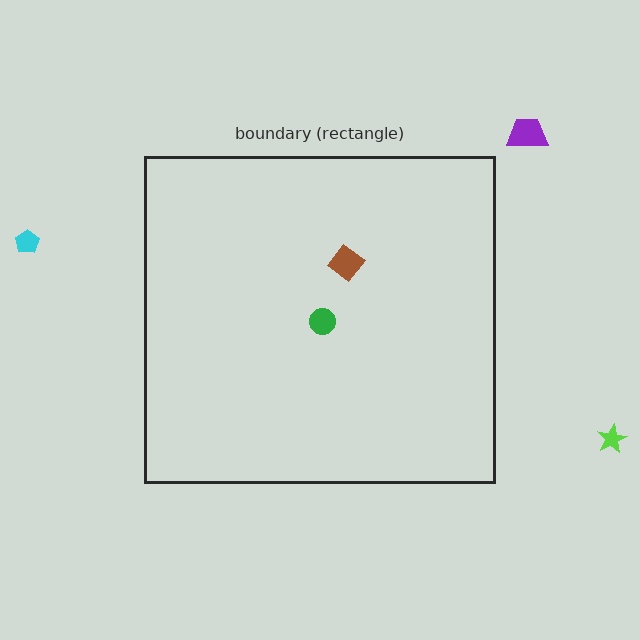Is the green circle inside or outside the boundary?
Inside.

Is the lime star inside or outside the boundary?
Outside.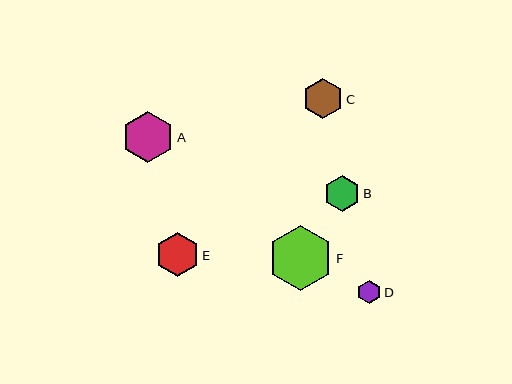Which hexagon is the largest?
Hexagon F is the largest with a size of approximately 65 pixels.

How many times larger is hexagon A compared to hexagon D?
Hexagon A is approximately 2.2 times the size of hexagon D.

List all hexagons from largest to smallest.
From largest to smallest: F, A, E, C, B, D.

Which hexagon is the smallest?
Hexagon D is the smallest with a size of approximately 24 pixels.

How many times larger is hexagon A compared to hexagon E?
Hexagon A is approximately 1.2 times the size of hexagon E.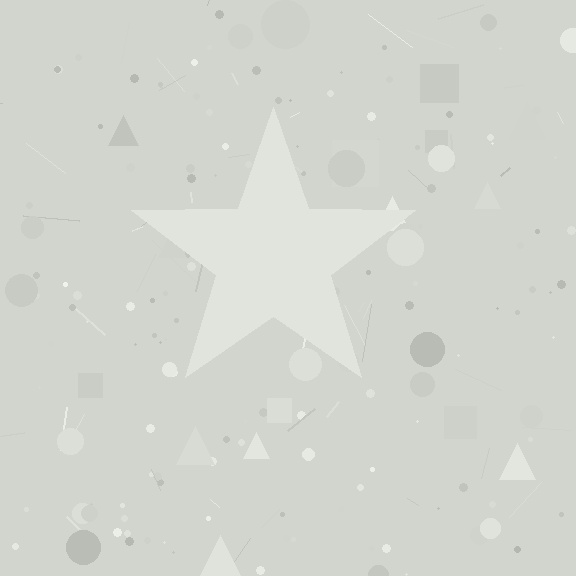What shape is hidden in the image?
A star is hidden in the image.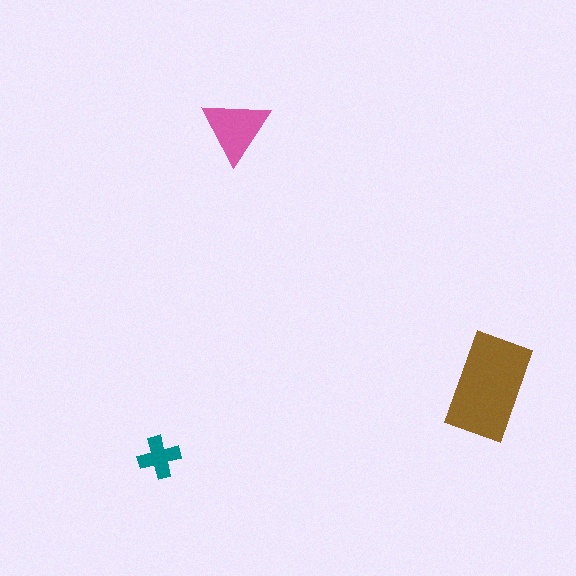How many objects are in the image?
There are 3 objects in the image.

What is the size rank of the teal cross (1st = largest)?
3rd.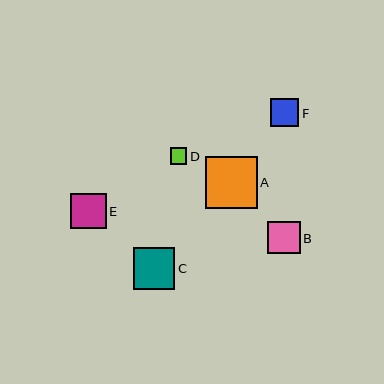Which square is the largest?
Square A is the largest with a size of approximately 52 pixels.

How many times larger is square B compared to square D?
Square B is approximately 2.0 times the size of square D.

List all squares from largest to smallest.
From largest to smallest: A, C, E, B, F, D.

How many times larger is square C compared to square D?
Square C is approximately 2.6 times the size of square D.